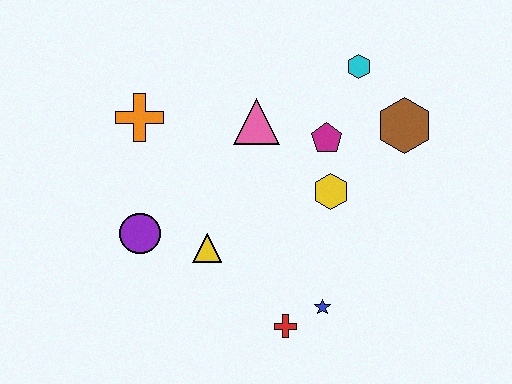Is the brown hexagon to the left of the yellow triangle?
No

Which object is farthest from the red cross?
The cyan hexagon is farthest from the red cross.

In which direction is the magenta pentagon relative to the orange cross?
The magenta pentagon is to the right of the orange cross.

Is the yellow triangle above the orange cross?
No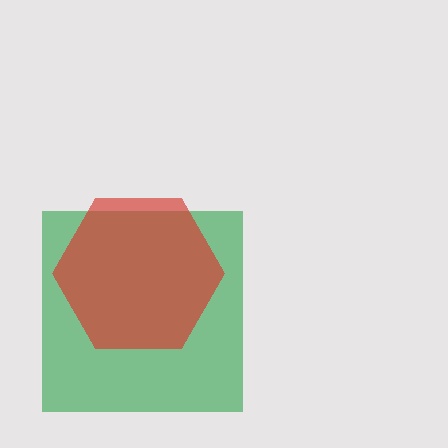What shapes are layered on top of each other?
The layered shapes are: a green square, a red hexagon.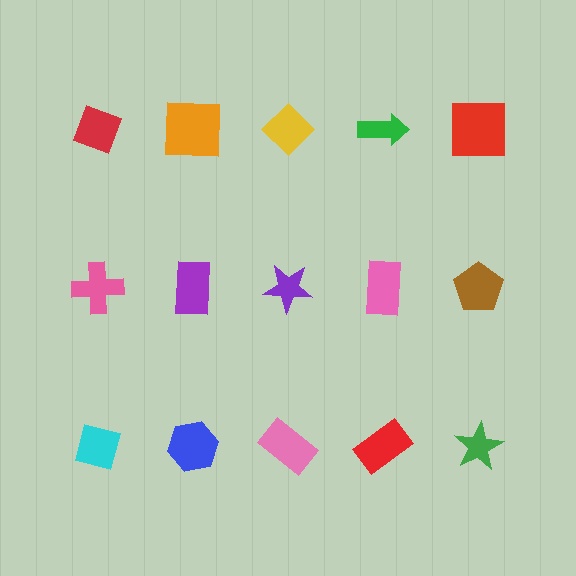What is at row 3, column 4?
A red rectangle.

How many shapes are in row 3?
5 shapes.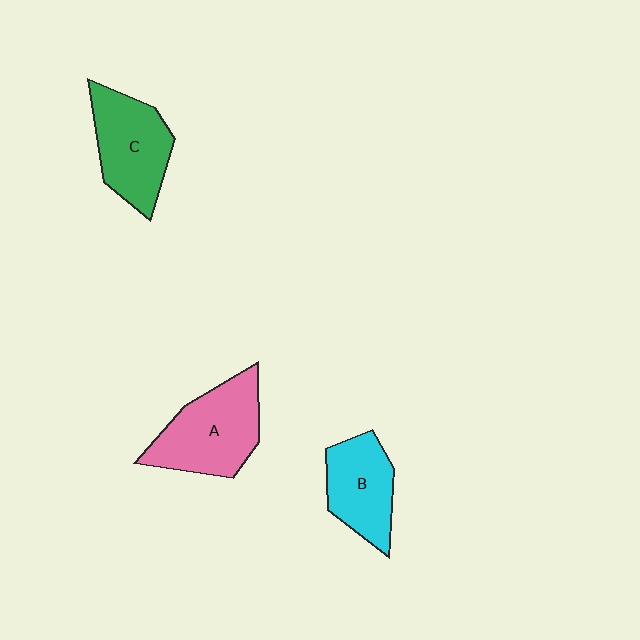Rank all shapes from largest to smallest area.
From largest to smallest: A (pink), C (green), B (cyan).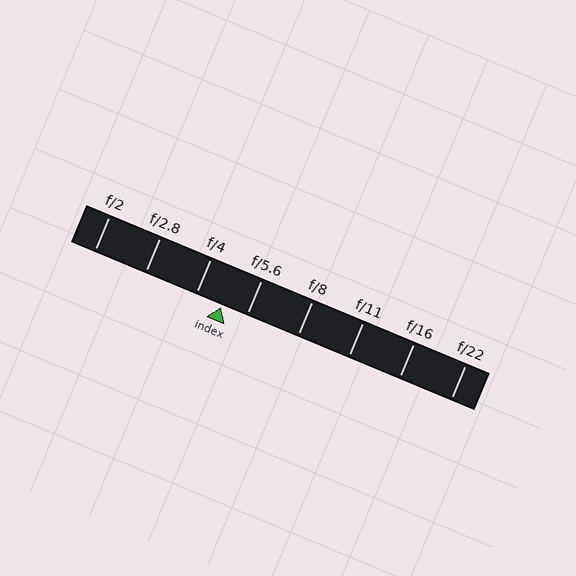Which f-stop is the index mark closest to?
The index mark is closest to f/5.6.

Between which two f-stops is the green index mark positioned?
The index mark is between f/4 and f/5.6.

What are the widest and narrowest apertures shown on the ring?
The widest aperture shown is f/2 and the narrowest is f/22.